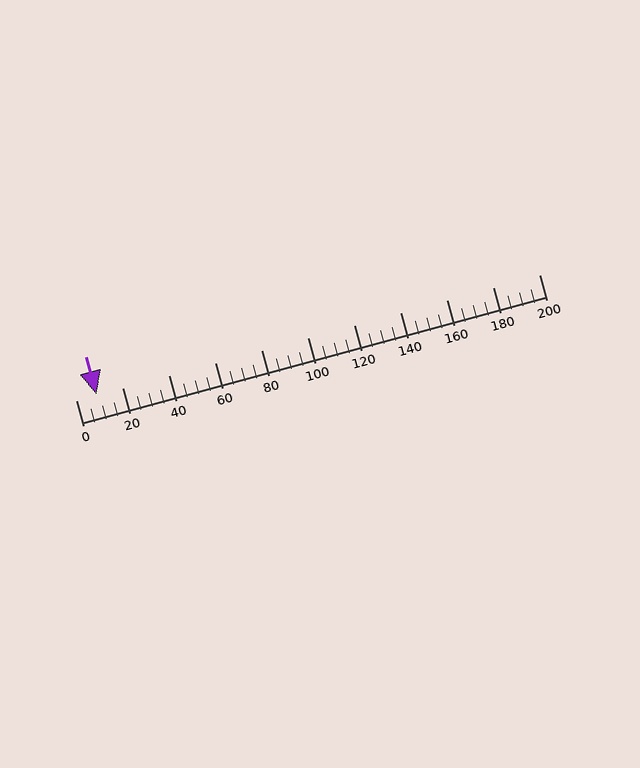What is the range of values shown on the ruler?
The ruler shows values from 0 to 200.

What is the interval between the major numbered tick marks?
The major tick marks are spaced 20 units apart.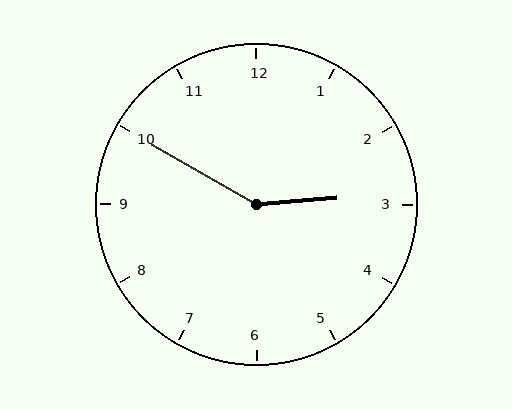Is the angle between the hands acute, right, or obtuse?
It is obtuse.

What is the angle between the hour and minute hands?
Approximately 145 degrees.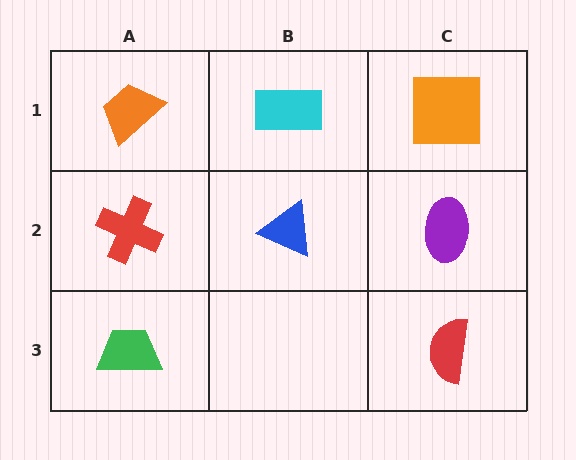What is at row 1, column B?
A cyan rectangle.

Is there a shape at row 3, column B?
No, that cell is empty.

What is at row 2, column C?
A purple ellipse.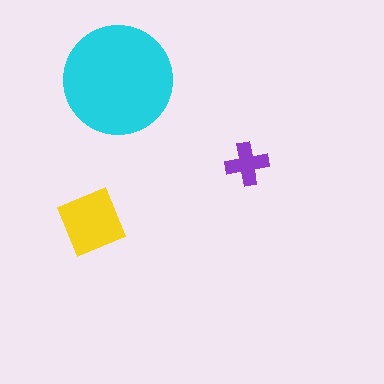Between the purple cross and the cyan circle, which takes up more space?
The cyan circle.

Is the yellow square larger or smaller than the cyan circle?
Smaller.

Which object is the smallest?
The purple cross.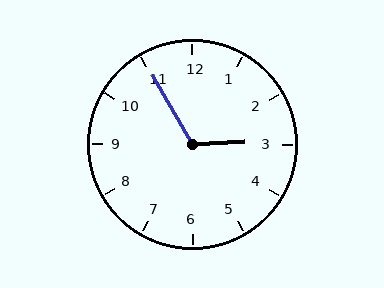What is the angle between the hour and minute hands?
Approximately 118 degrees.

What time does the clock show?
2:55.